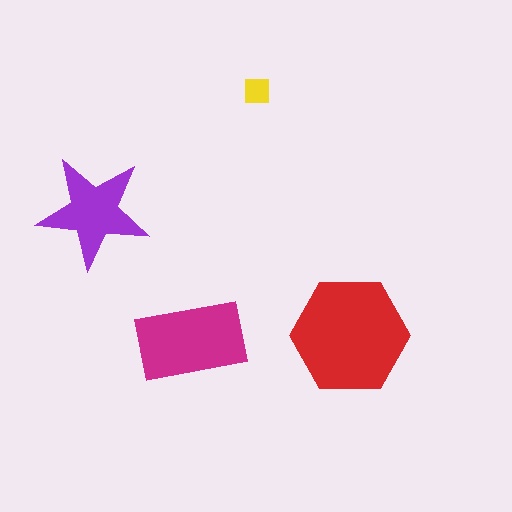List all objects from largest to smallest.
The red hexagon, the magenta rectangle, the purple star, the yellow square.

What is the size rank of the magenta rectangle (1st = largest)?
2nd.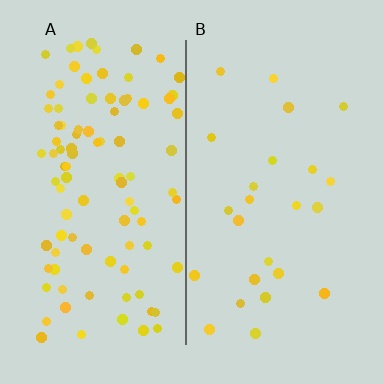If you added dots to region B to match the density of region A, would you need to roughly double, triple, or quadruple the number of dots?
Approximately quadruple.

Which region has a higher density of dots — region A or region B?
A (the left).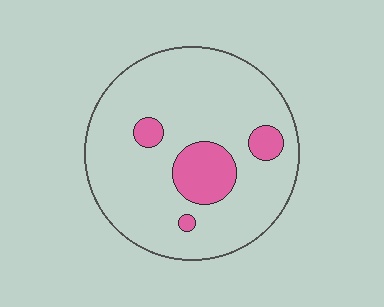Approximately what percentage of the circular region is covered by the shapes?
Approximately 15%.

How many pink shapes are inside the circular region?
4.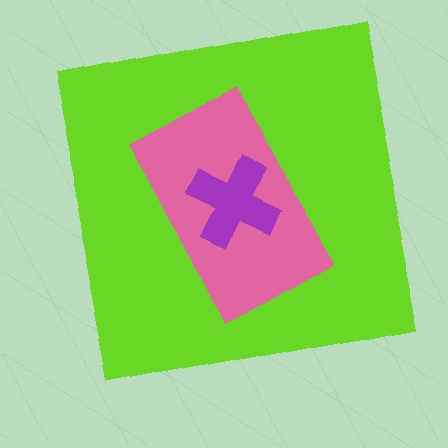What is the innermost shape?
The purple cross.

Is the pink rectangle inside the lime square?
Yes.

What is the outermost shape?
The lime square.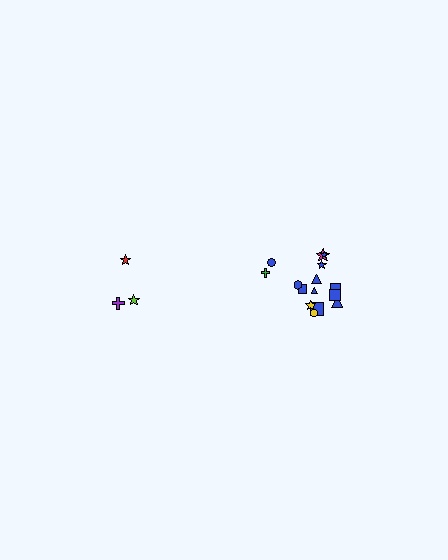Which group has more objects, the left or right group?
The right group.